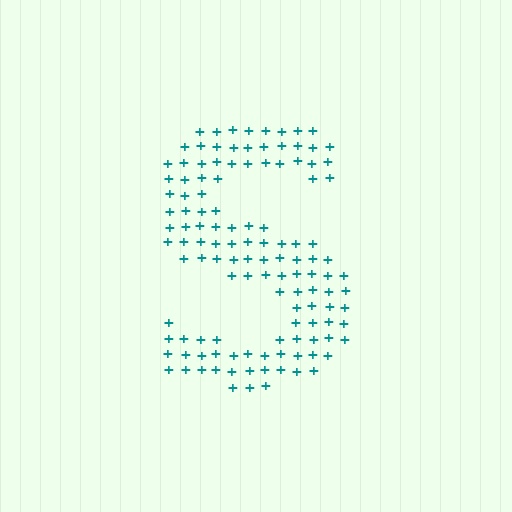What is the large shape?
The large shape is the letter S.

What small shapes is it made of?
It is made of small plus signs.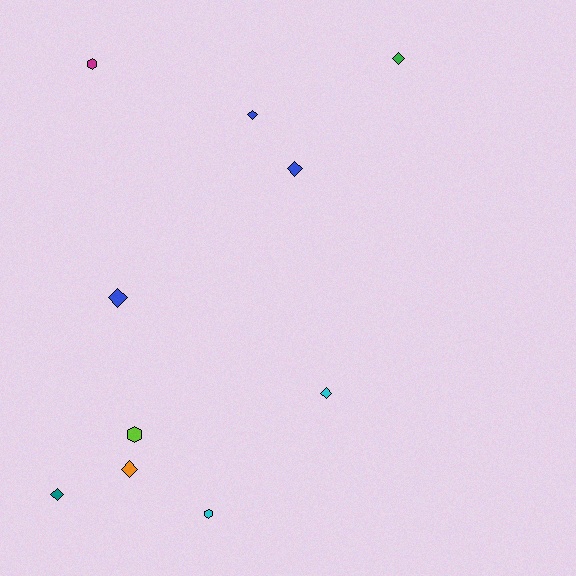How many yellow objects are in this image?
There are no yellow objects.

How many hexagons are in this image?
There are 3 hexagons.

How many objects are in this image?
There are 10 objects.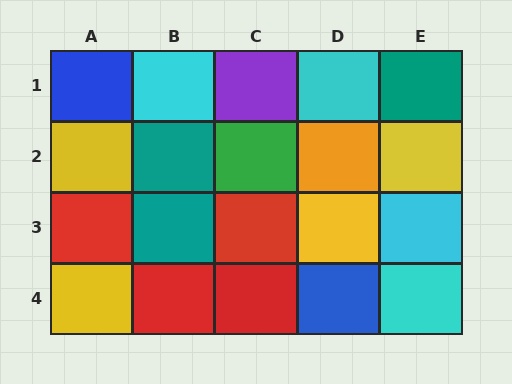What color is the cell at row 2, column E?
Yellow.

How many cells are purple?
1 cell is purple.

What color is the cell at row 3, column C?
Red.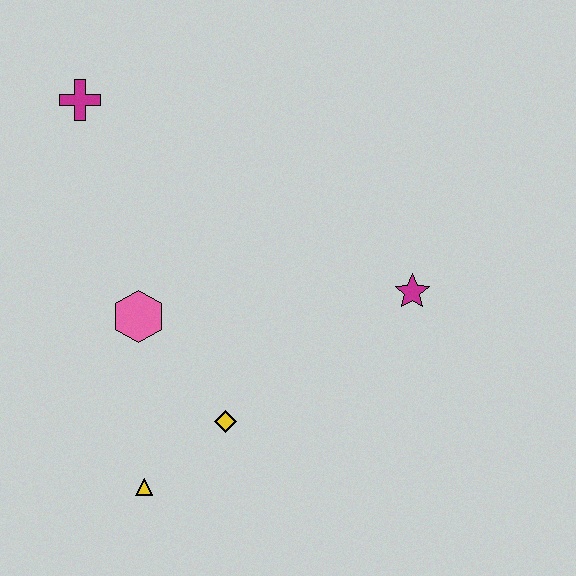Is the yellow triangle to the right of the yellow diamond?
No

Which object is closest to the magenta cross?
The pink hexagon is closest to the magenta cross.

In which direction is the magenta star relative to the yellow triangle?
The magenta star is to the right of the yellow triangle.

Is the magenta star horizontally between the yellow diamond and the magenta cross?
No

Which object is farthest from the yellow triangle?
The magenta cross is farthest from the yellow triangle.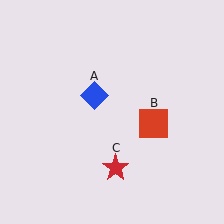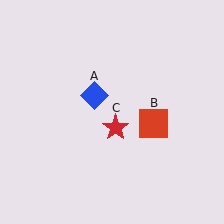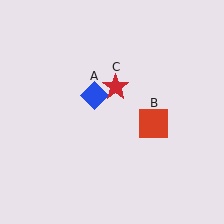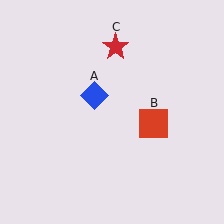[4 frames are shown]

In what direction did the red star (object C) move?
The red star (object C) moved up.